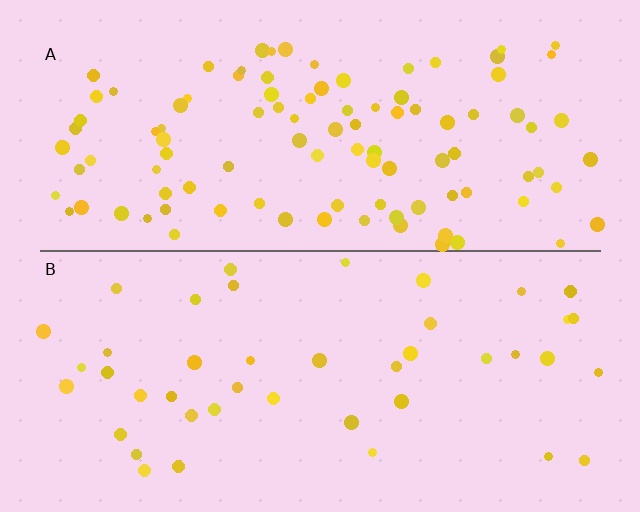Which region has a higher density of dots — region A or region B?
A (the top).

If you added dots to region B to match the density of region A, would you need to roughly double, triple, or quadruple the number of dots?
Approximately double.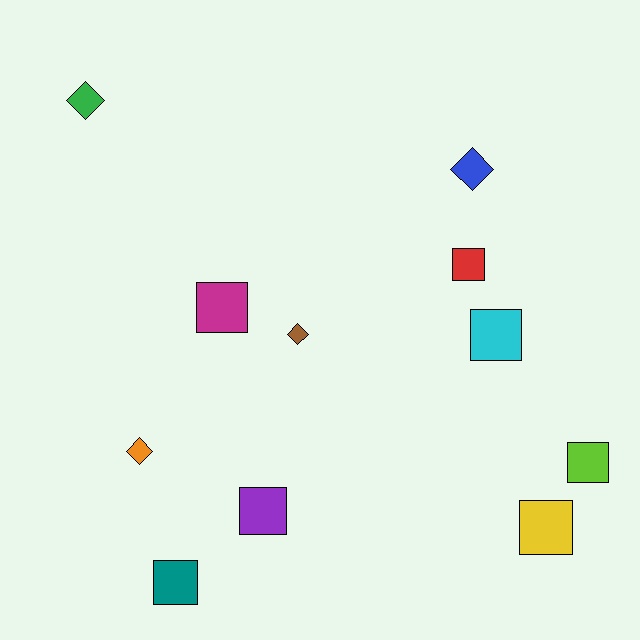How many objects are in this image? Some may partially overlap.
There are 11 objects.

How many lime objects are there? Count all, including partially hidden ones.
There is 1 lime object.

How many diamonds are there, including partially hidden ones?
There are 4 diamonds.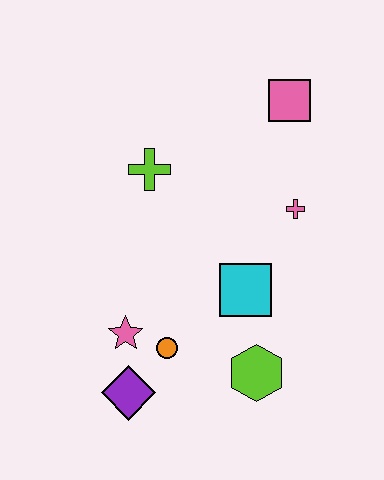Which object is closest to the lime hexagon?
The cyan square is closest to the lime hexagon.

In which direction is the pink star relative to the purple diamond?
The pink star is above the purple diamond.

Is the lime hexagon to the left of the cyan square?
No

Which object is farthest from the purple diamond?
The pink square is farthest from the purple diamond.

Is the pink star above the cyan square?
No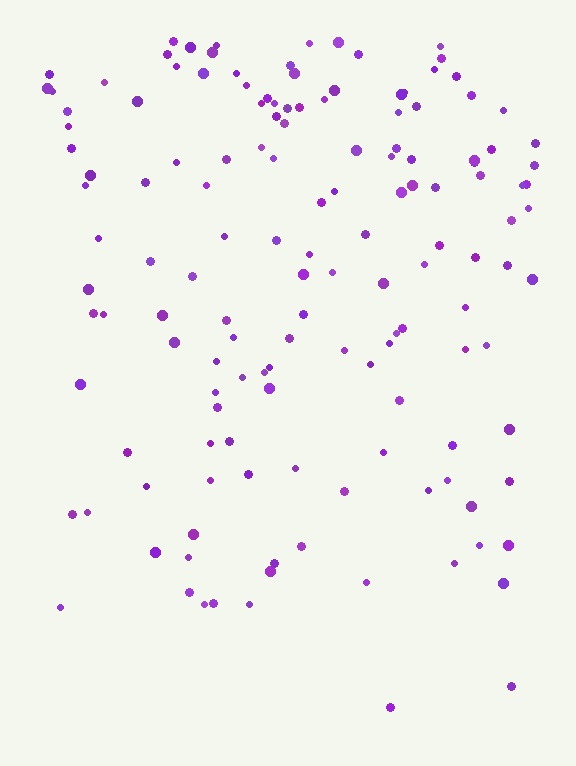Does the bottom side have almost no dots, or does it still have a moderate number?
Still a moderate number, just noticeably fewer than the top.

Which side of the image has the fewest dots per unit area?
The bottom.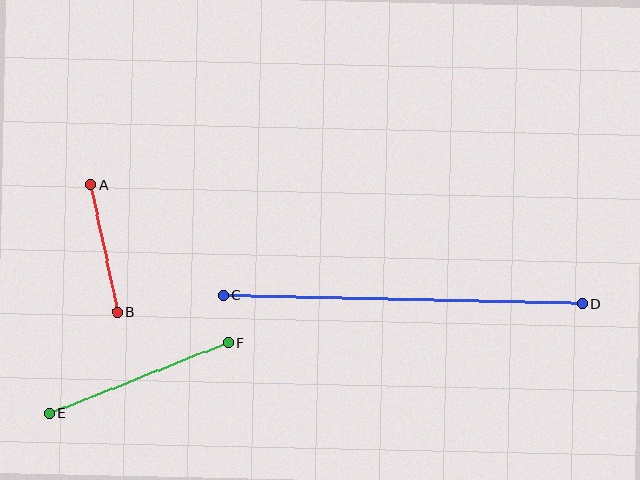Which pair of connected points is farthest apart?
Points C and D are farthest apart.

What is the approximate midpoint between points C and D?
The midpoint is at approximately (403, 299) pixels.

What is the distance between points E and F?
The distance is approximately 192 pixels.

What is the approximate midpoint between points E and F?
The midpoint is at approximately (139, 378) pixels.